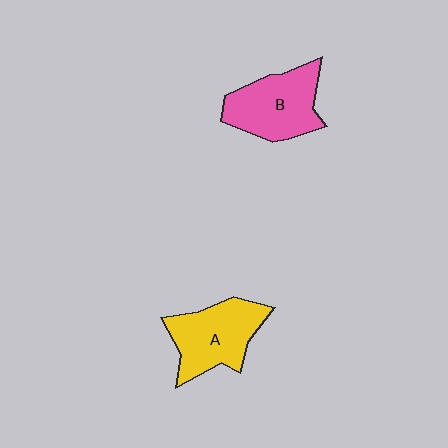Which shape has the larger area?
Shape B (pink).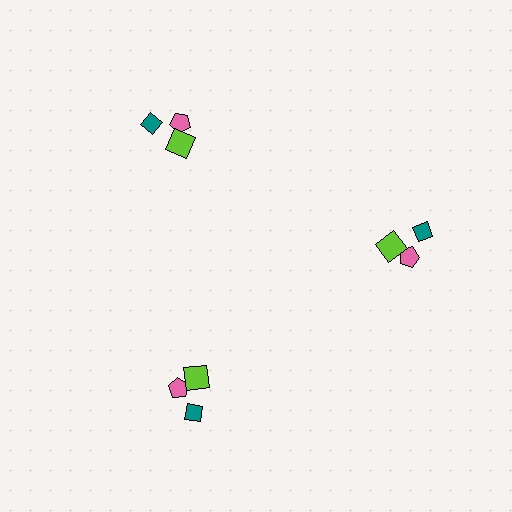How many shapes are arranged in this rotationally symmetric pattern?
There are 9 shapes, arranged in 3 groups of 3.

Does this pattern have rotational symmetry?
Yes, this pattern has 3-fold rotational symmetry. It looks the same after rotating 120 degrees around the center.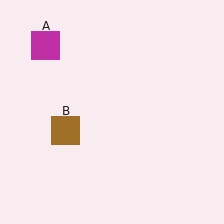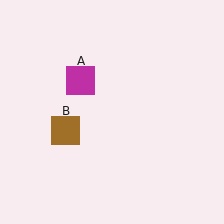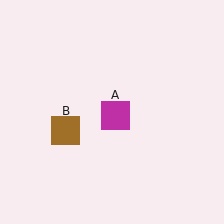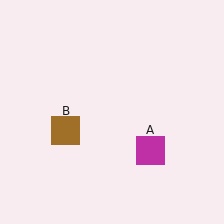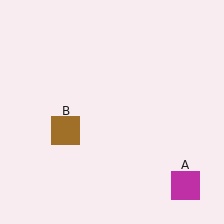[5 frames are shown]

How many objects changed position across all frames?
1 object changed position: magenta square (object A).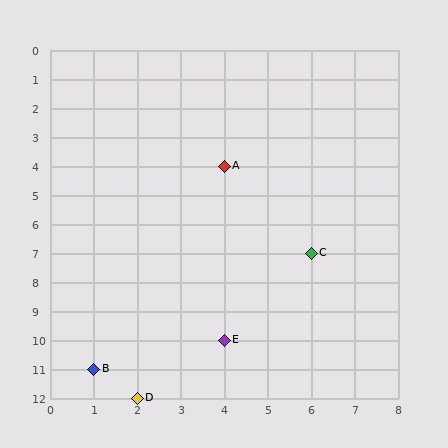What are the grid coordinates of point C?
Point C is at grid coordinates (6, 7).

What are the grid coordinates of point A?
Point A is at grid coordinates (4, 4).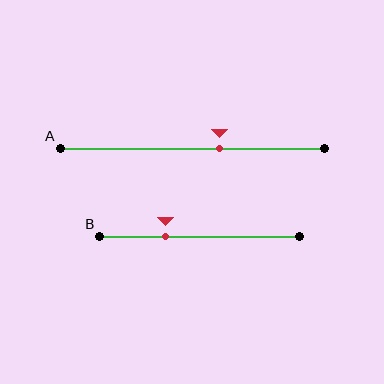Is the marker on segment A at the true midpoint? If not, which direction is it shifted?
No, the marker on segment A is shifted to the right by about 11% of the segment length.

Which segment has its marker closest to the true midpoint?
Segment A has its marker closest to the true midpoint.